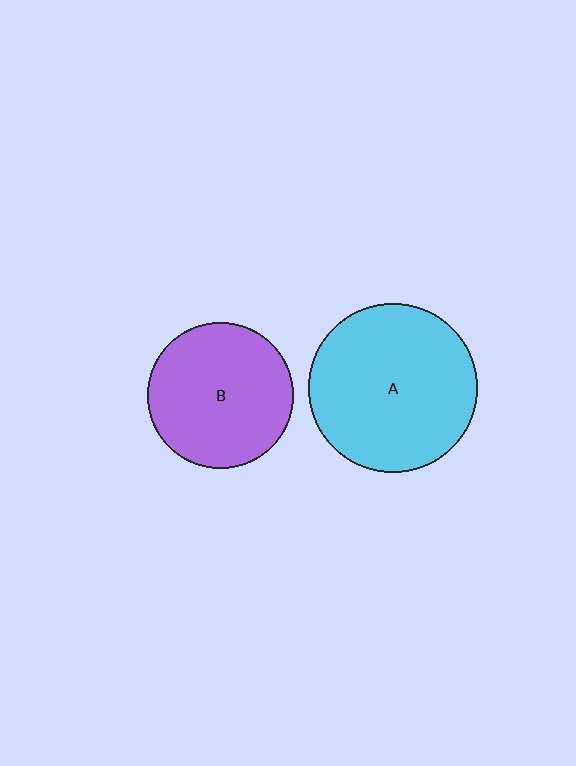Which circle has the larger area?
Circle A (cyan).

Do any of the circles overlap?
No, none of the circles overlap.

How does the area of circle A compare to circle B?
Approximately 1.3 times.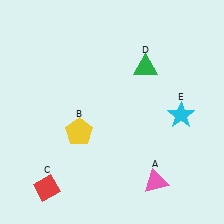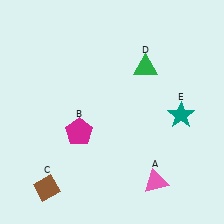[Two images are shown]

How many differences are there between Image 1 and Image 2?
There are 3 differences between the two images.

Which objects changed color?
B changed from yellow to magenta. C changed from red to brown. E changed from cyan to teal.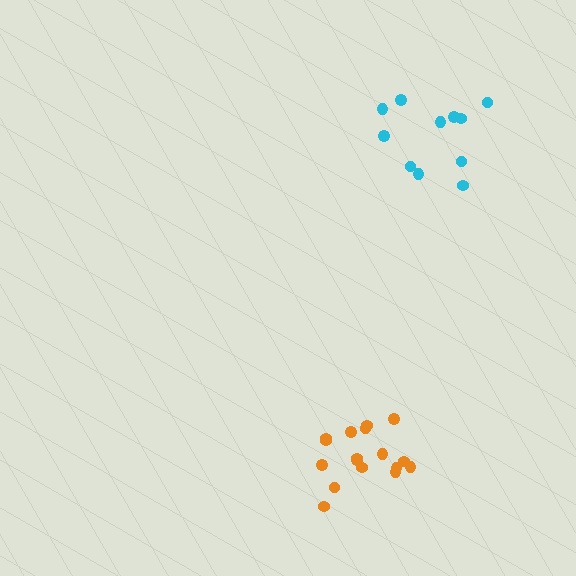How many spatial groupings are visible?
There are 2 spatial groupings.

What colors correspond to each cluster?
The clusters are colored: orange, cyan.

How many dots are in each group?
Group 1: 17 dots, Group 2: 11 dots (28 total).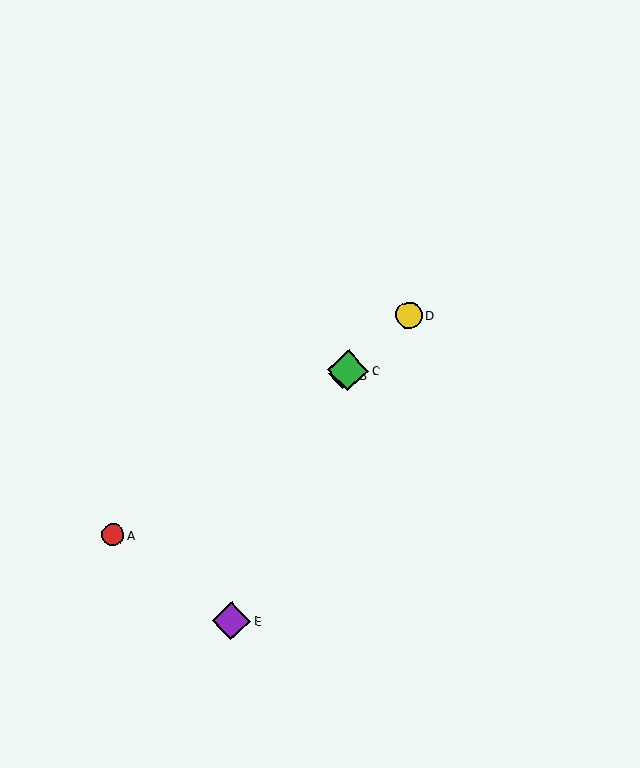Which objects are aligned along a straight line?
Objects B, C, D are aligned along a straight line.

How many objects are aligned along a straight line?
3 objects (B, C, D) are aligned along a straight line.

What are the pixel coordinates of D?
Object D is at (409, 315).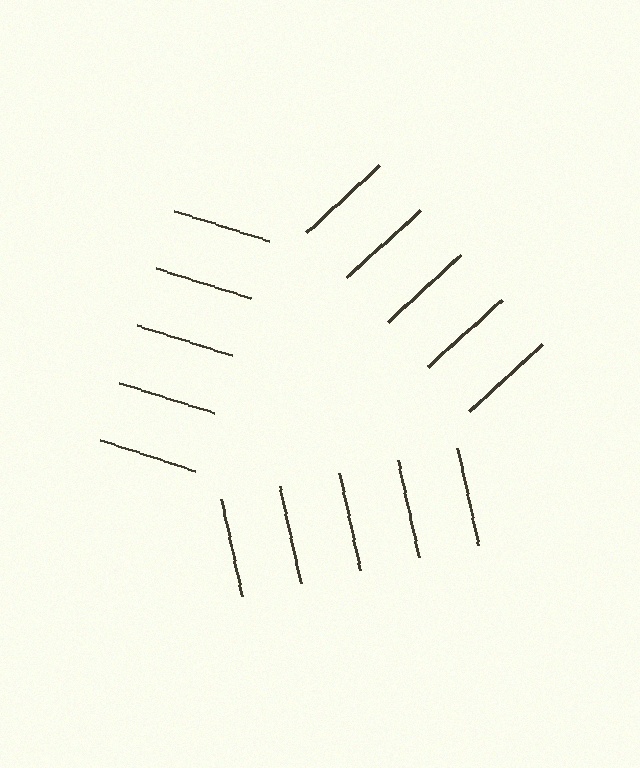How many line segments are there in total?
15 — 5 along each of the 3 edges.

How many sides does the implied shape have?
3 sides — the line-ends trace a triangle.